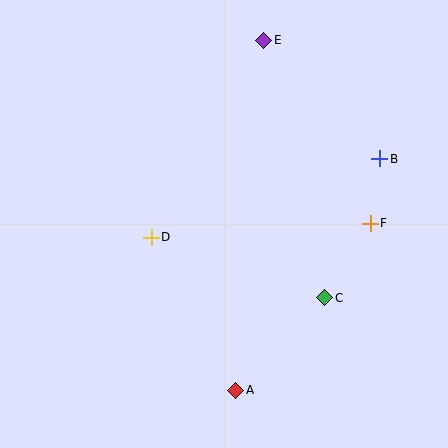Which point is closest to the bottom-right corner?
Point C is closest to the bottom-right corner.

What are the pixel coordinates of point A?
Point A is at (236, 390).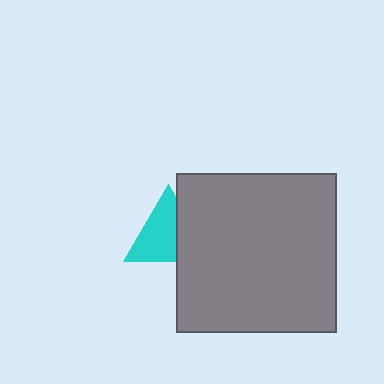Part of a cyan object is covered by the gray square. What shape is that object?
It is a triangle.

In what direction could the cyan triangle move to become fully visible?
The cyan triangle could move left. That would shift it out from behind the gray square entirely.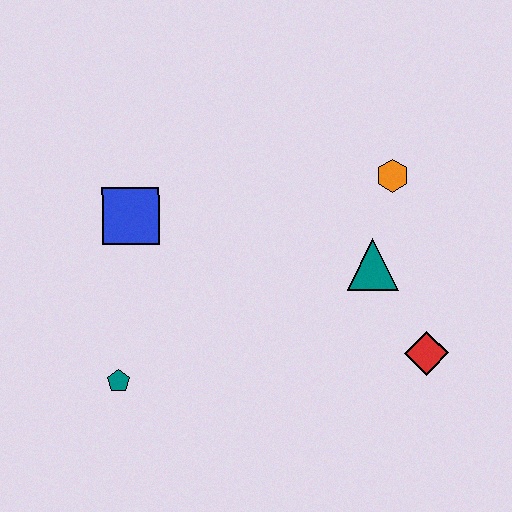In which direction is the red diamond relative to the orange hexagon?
The red diamond is below the orange hexagon.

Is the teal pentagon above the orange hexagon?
No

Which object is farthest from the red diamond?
The blue square is farthest from the red diamond.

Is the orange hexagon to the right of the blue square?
Yes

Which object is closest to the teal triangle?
The orange hexagon is closest to the teal triangle.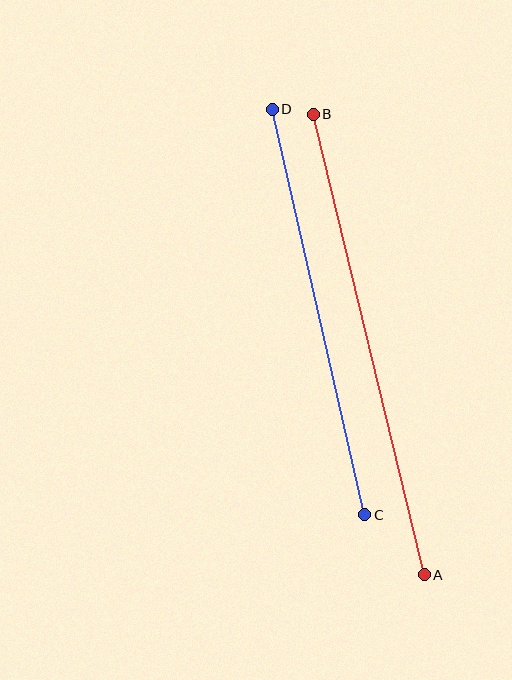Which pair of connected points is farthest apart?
Points A and B are farthest apart.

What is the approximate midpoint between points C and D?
The midpoint is at approximately (319, 312) pixels.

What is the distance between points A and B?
The distance is approximately 474 pixels.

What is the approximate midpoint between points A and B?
The midpoint is at approximately (369, 344) pixels.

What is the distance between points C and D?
The distance is approximately 416 pixels.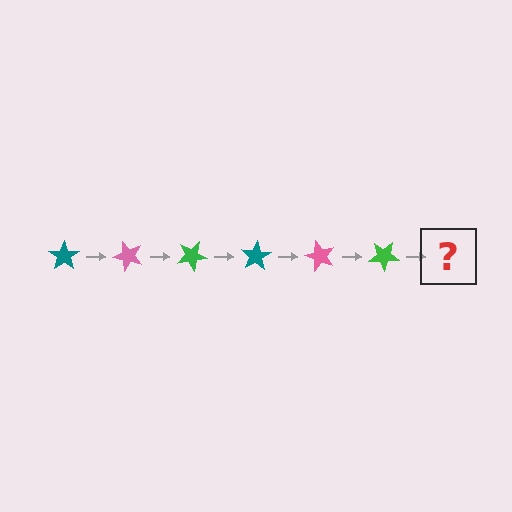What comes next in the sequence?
The next element should be a teal star, rotated 300 degrees from the start.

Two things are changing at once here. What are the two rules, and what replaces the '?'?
The two rules are that it rotates 50 degrees each step and the color cycles through teal, pink, and green. The '?' should be a teal star, rotated 300 degrees from the start.